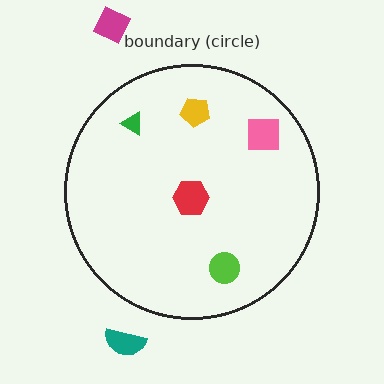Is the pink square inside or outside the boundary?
Inside.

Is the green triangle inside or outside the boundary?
Inside.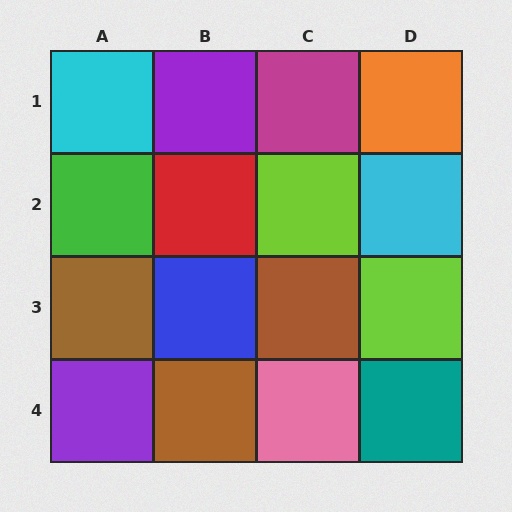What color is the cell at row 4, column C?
Pink.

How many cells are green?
1 cell is green.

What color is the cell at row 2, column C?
Lime.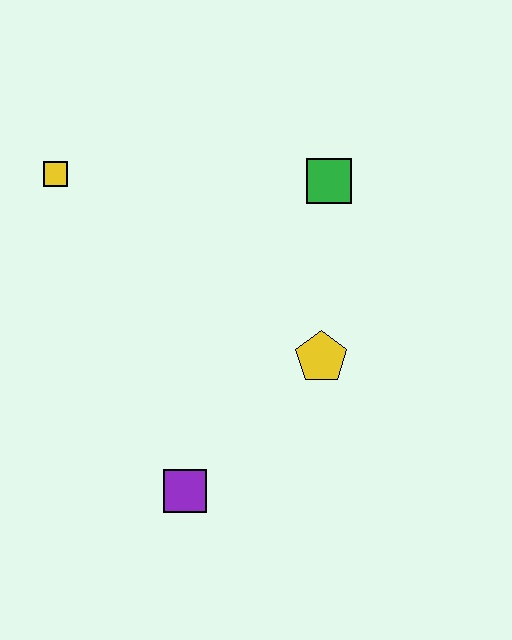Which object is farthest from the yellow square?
The purple square is farthest from the yellow square.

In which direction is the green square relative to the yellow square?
The green square is to the right of the yellow square.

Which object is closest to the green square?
The yellow pentagon is closest to the green square.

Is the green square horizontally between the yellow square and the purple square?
No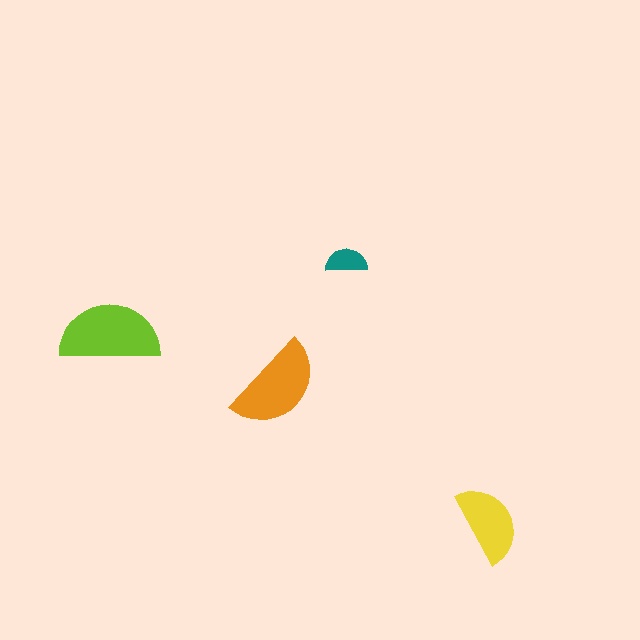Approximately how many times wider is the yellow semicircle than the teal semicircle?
About 2 times wider.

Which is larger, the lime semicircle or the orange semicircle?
The lime one.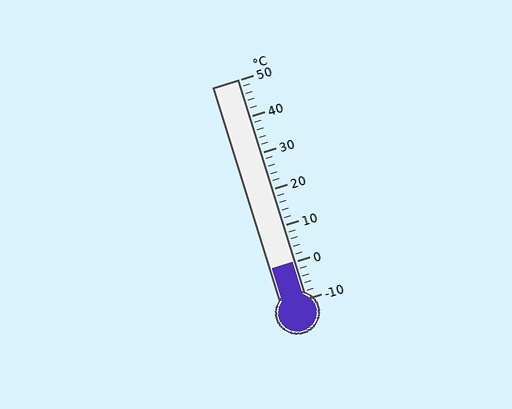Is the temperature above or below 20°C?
The temperature is below 20°C.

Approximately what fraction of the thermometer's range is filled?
The thermometer is filled to approximately 15% of its range.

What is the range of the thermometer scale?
The thermometer scale ranges from -10°C to 50°C.